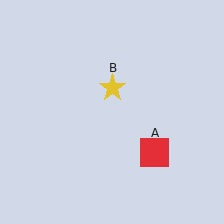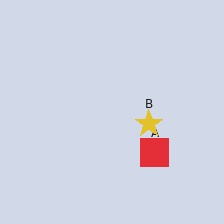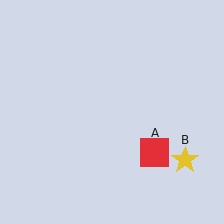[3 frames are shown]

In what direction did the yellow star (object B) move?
The yellow star (object B) moved down and to the right.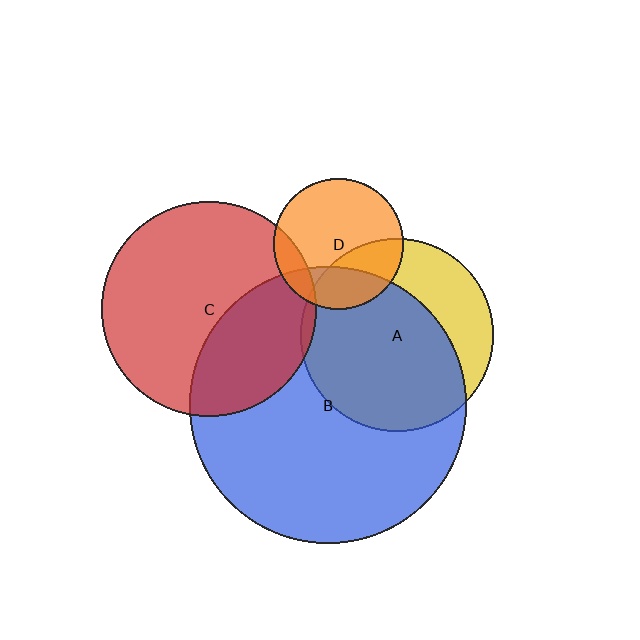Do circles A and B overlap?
Yes.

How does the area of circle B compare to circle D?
Approximately 4.5 times.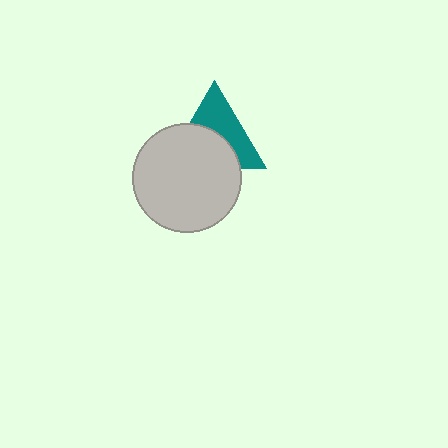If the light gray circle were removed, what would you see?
You would see the complete teal triangle.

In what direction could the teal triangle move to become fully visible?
The teal triangle could move up. That would shift it out from behind the light gray circle entirely.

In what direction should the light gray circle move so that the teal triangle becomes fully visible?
The light gray circle should move down. That is the shortest direction to clear the overlap and leave the teal triangle fully visible.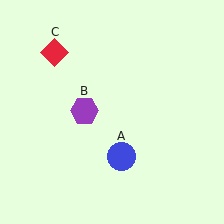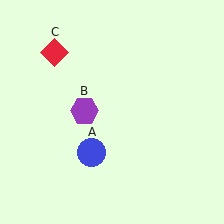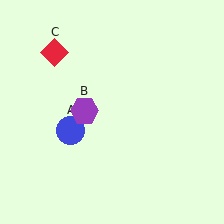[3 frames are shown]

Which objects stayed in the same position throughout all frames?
Purple hexagon (object B) and red diamond (object C) remained stationary.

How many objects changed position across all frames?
1 object changed position: blue circle (object A).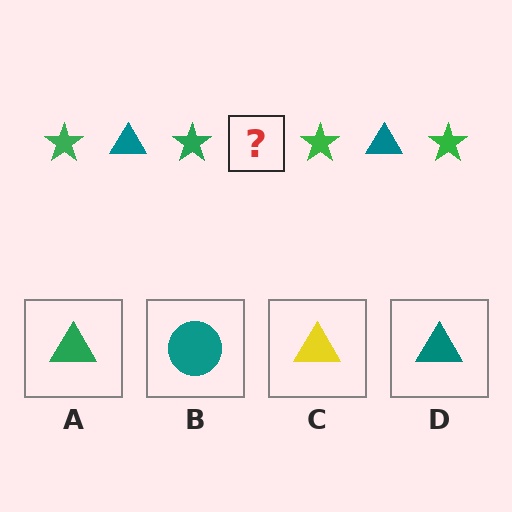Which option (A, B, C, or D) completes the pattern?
D.